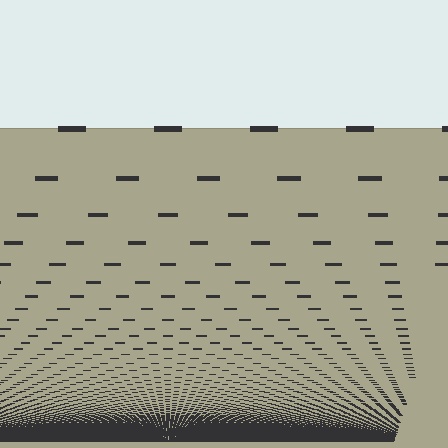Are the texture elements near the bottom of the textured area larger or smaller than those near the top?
Smaller. The gradient is inverted — elements near the bottom are smaller and denser.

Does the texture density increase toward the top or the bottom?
Density increases toward the bottom.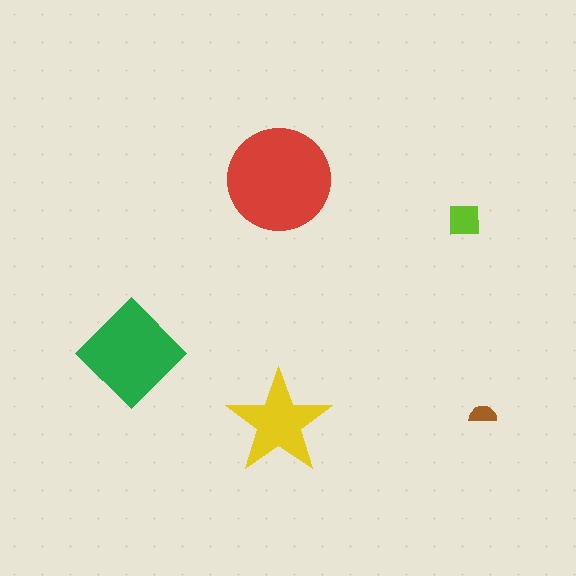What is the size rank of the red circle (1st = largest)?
1st.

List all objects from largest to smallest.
The red circle, the green diamond, the yellow star, the lime square, the brown semicircle.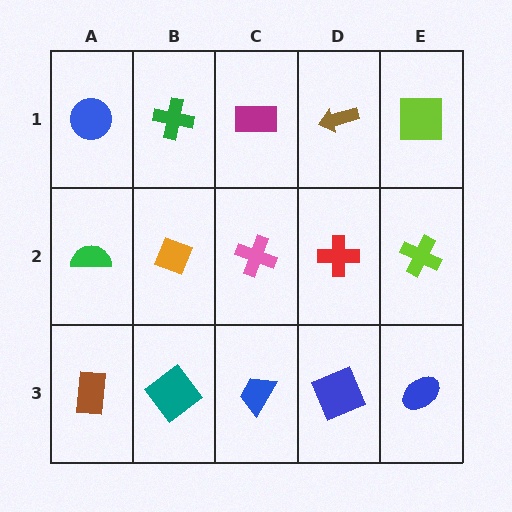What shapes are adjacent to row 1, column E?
A lime cross (row 2, column E), a brown arrow (row 1, column D).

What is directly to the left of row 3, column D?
A blue trapezoid.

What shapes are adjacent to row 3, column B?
An orange diamond (row 2, column B), a brown rectangle (row 3, column A), a blue trapezoid (row 3, column C).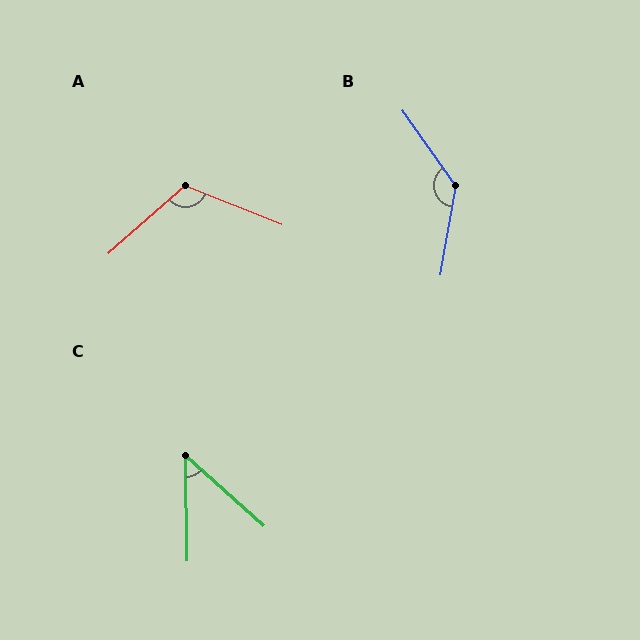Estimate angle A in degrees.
Approximately 117 degrees.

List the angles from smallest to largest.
C (47°), A (117°), B (135°).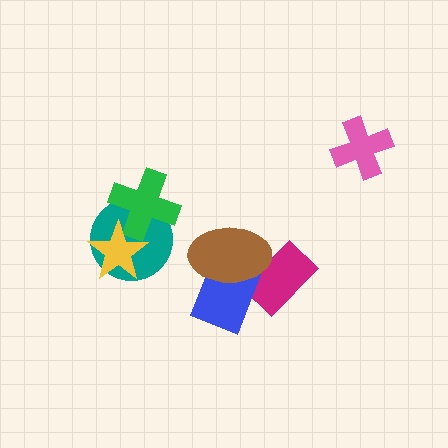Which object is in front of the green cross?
The yellow star is in front of the green cross.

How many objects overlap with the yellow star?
2 objects overlap with the yellow star.